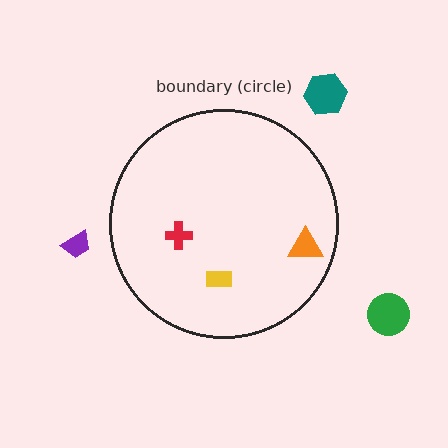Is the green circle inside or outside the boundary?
Outside.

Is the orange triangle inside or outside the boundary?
Inside.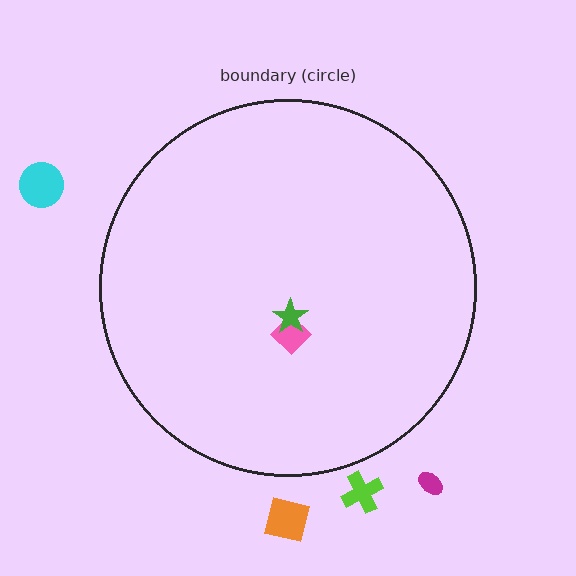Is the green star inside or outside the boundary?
Inside.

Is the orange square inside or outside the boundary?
Outside.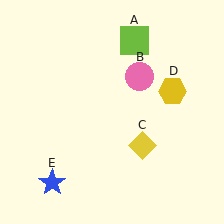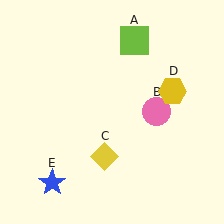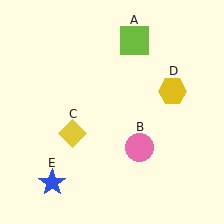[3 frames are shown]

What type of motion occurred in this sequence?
The pink circle (object B), yellow diamond (object C) rotated clockwise around the center of the scene.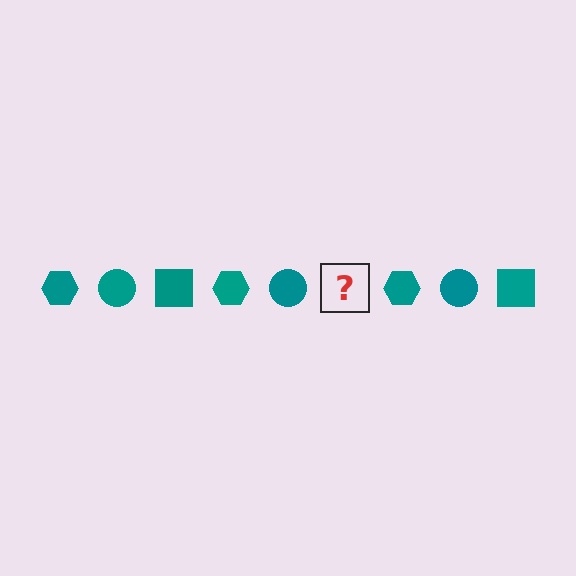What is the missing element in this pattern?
The missing element is a teal square.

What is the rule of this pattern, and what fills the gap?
The rule is that the pattern cycles through hexagon, circle, square shapes in teal. The gap should be filled with a teal square.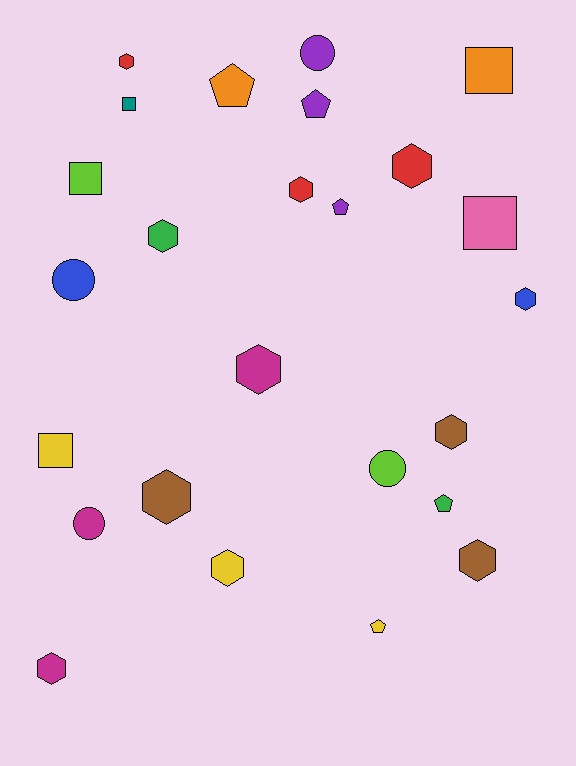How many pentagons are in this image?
There are 5 pentagons.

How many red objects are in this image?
There are 3 red objects.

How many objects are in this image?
There are 25 objects.